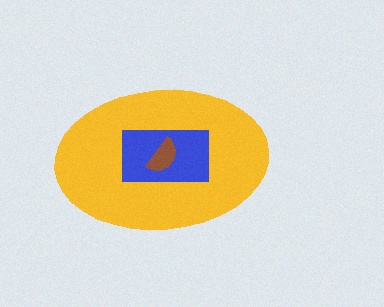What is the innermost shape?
The brown semicircle.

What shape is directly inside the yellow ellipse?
The blue rectangle.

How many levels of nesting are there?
3.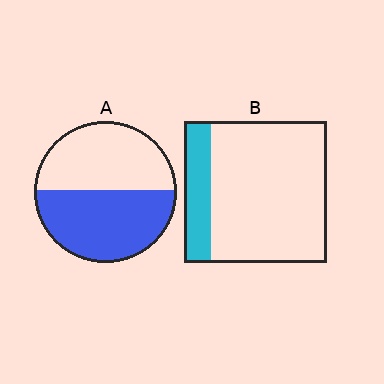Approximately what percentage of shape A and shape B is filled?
A is approximately 50% and B is approximately 20%.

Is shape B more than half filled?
No.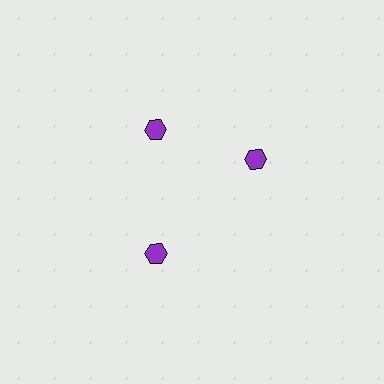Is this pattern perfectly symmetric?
No. The 3 purple hexagons are arranged in a ring, but one element near the 3 o'clock position is rotated out of alignment along the ring, breaking the 3-fold rotational symmetry.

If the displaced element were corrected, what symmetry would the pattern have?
It would have 3-fold rotational symmetry — the pattern would map onto itself every 120 degrees.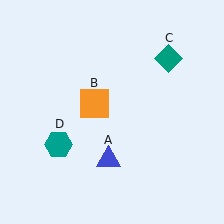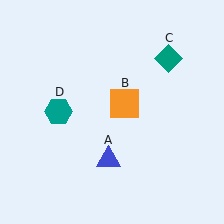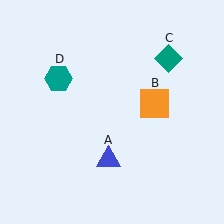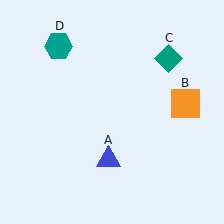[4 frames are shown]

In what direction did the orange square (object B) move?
The orange square (object B) moved right.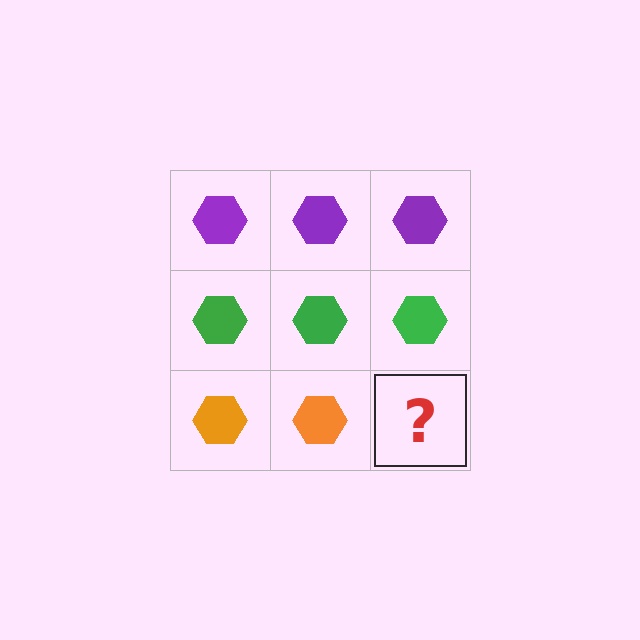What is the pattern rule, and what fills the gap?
The rule is that each row has a consistent color. The gap should be filled with an orange hexagon.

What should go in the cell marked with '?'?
The missing cell should contain an orange hexagon.